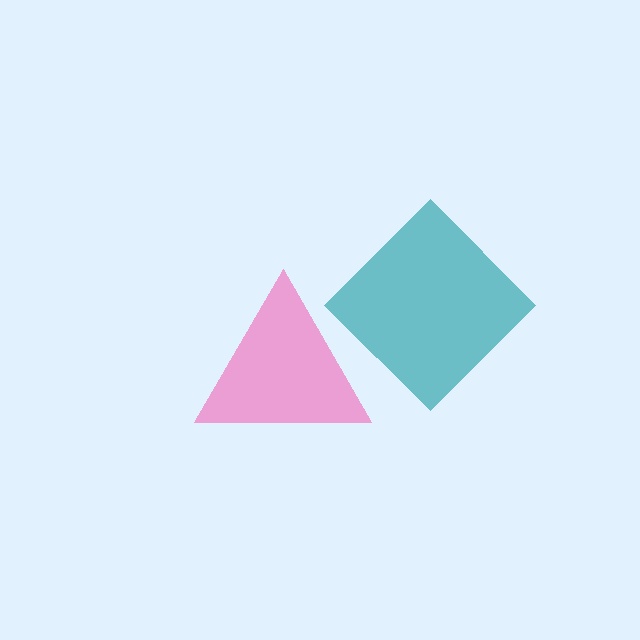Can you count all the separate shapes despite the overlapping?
Yes, there are 2 separate shapes.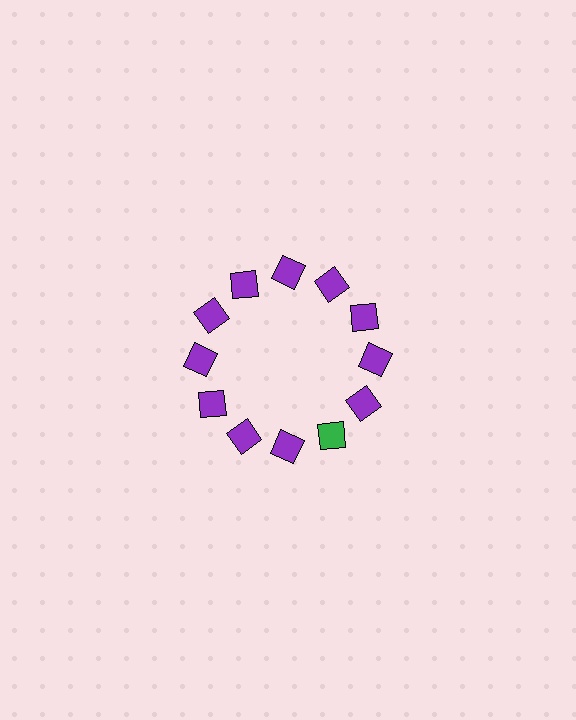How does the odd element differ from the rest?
It has a different color: green instead of purple.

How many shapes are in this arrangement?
There are 12 shapes arranged in a ring pattern.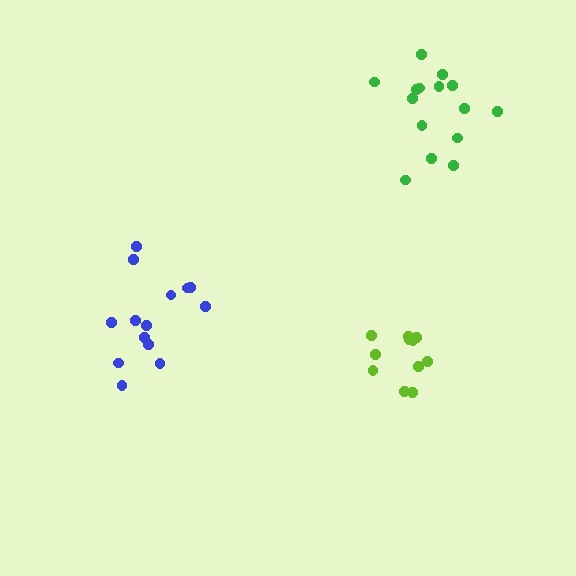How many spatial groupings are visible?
There are 3 spatial groupings.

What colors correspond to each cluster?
The clusters are colored: blue, lime, green.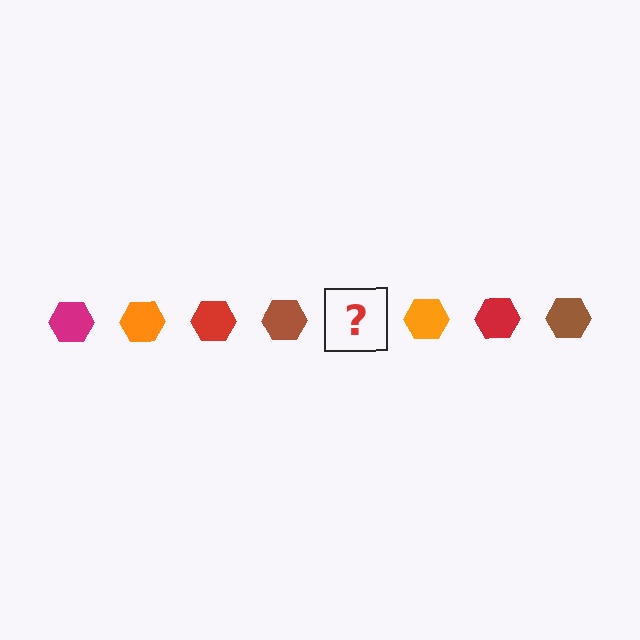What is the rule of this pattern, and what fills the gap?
The rule is that the pattern cycles through magenta, orange, red, brown hexagons. The gap should be filled with a magenta hexagon.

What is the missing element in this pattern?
The missing element is a magenta hexagon.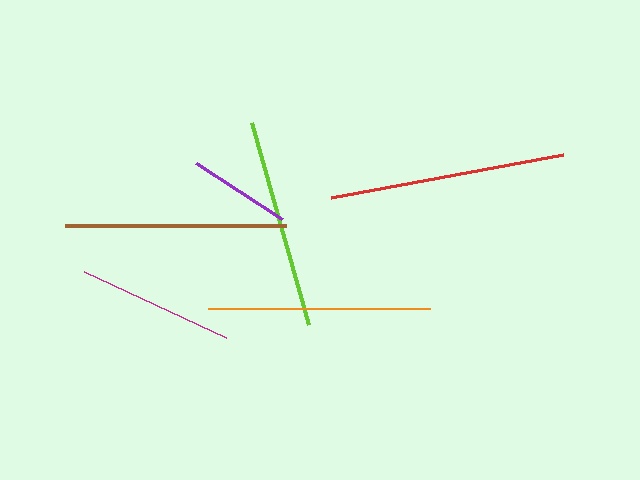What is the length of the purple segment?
The purple segment is approximately 103 pixels long.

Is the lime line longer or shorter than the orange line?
The orange line is longer than the lime line.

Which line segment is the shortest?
The purple line is the shortest at approximately 103 pixels.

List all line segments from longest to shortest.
From longest to shortest: red, orange, brown, lime, magenta, purple.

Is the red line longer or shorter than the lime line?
The red line is longer than the lime line.